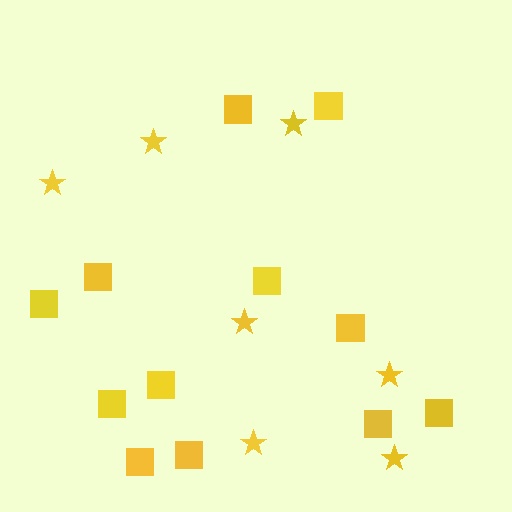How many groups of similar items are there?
There are 2 groups: one group of stars (7) and one group of squares (12).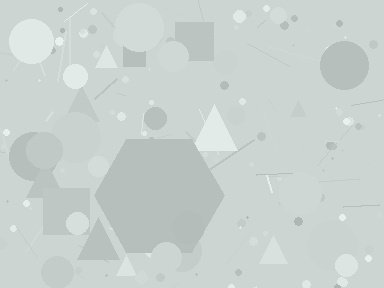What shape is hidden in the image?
A hexagon is hidden in the image.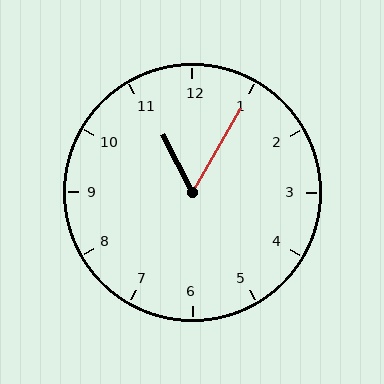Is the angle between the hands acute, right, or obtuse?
It is acute.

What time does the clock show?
11:05.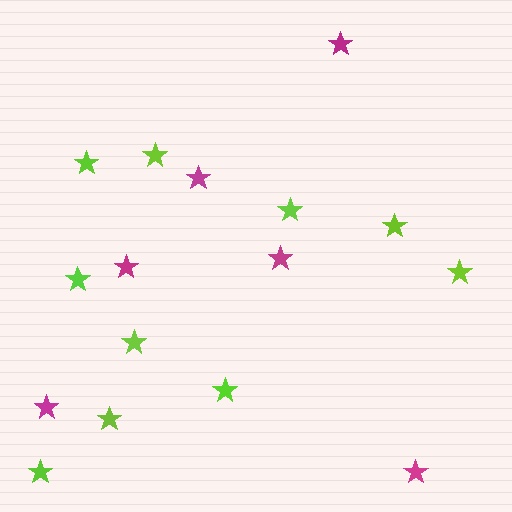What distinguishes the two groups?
There are 2 groups: one group of magenta stars (6) and one group of lime stars (10).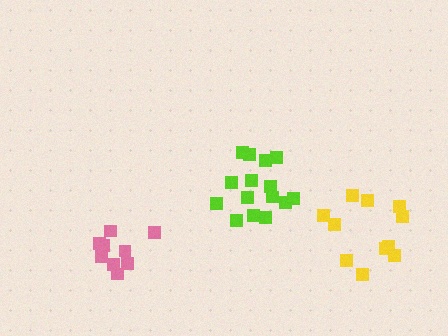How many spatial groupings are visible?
There are 3 spatial groupings.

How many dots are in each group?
Group 1: 11 dots, Group 2: 15 dots, Group 3: 9 dots (35 total).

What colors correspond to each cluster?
The clusters are colored: yellow, lime, pink.